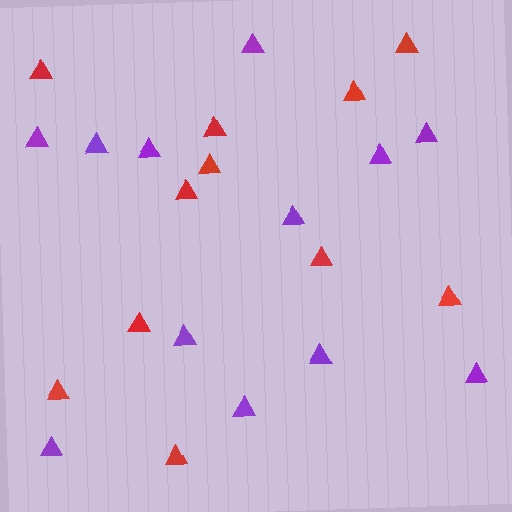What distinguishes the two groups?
There are 2 groups: one group of purple triangles (12) and one group of red triangles (11).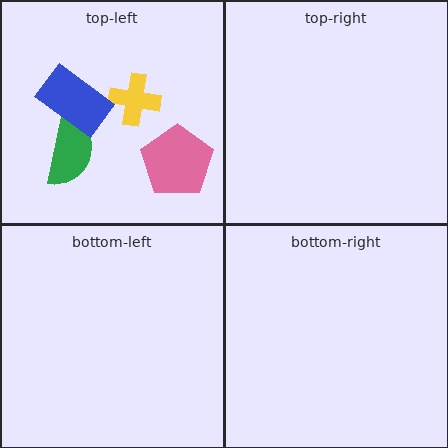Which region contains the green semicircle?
The top-left region.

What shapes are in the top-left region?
The green semicircle, the pink pentagon, the yellow cross, the blue rectangle.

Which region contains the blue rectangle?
The top-left region.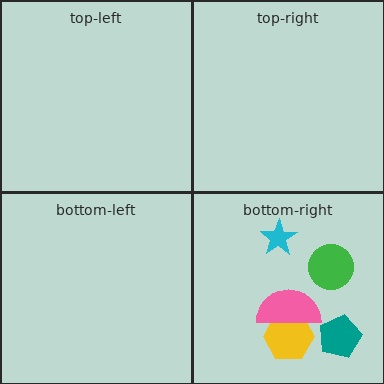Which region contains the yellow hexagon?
The bottom-right region.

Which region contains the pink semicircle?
The bottom-right region.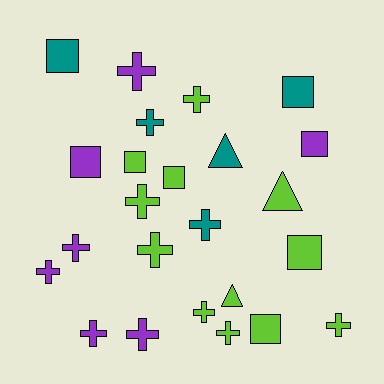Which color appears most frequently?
Lime, with 12 objects.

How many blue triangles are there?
There are no blue triangles.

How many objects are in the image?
There are 24 objects.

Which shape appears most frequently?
Cross, with 13 objects.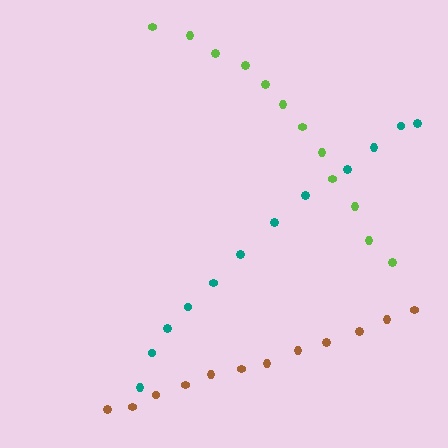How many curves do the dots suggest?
There are 3 distinct paths.